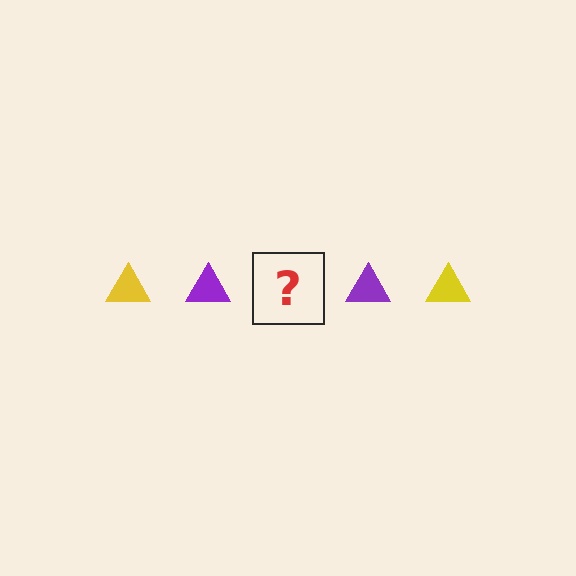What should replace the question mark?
The question mark should be replaced with a yellow triangle.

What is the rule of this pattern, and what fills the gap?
The rule is that the pattern cycles through yellow, purple triangles. The gap should be filled with a yellow triangle.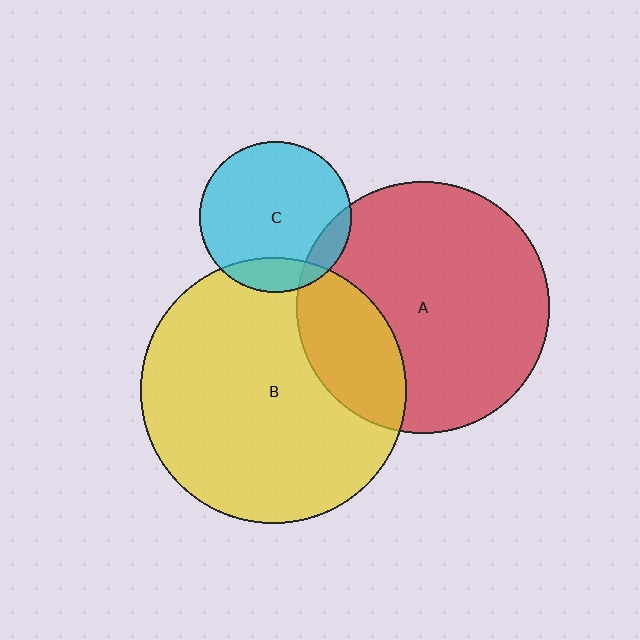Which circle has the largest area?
Circle B (yellow).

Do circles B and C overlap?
Yes.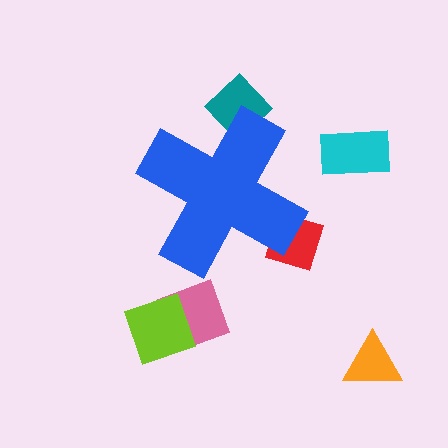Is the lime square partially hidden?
No, the lime square is fully visible.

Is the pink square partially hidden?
No, the pink square is fully visible.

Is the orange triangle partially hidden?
No, the orange triangle is fully visible.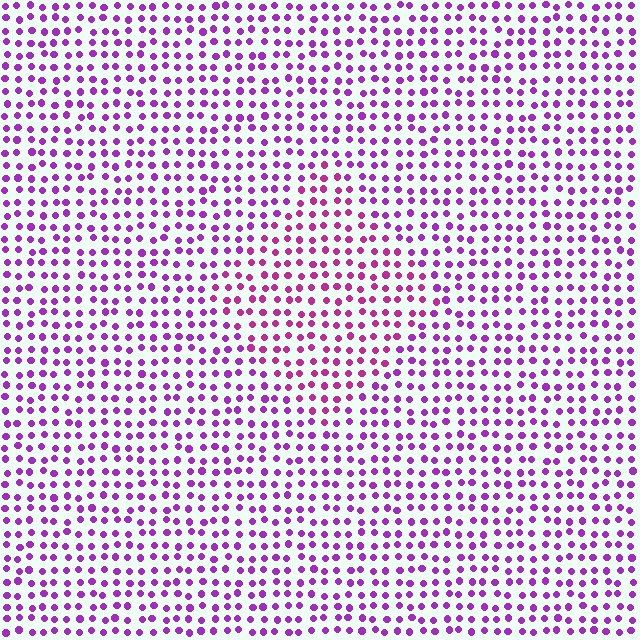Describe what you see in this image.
The image is filled with small purple elements in a uniform arrangement. A diamond-shaped region is visible where the elements are tinted to a slightly different hue, forming a subtle color boundary.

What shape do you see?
I see a diamond.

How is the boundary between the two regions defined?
The boundary is defined purely by a slight shift in hue (about 28 degrees). Spacing, size, and orientation are identical on both sides.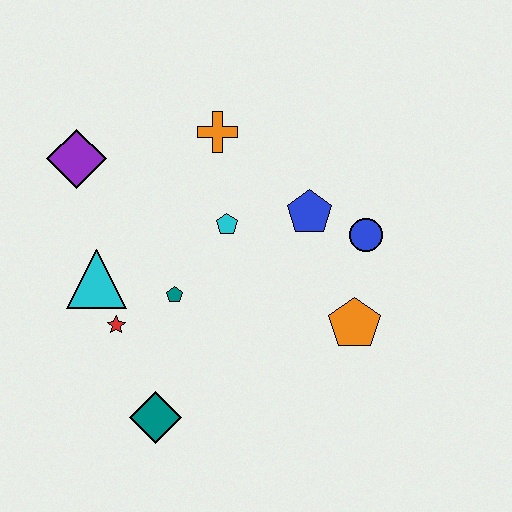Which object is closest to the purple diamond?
The cyan triangle is closest to the purple diamond.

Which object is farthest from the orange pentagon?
The purple diamond is farthest from the orange pentagon.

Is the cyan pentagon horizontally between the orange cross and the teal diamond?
No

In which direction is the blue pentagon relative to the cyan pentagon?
The blue pentagon is to the right of the cyan pentagon.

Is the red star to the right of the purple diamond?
Yes